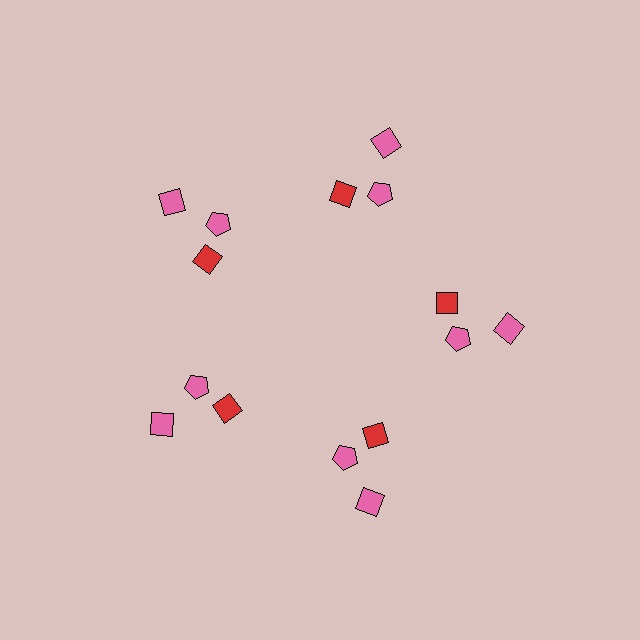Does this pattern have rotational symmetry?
Yes, this pattern has 5-fold rotational symmetry. It looks the same after rotating 72 degrees around the center.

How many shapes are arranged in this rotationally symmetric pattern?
There are 15 shapes, arranged in 5 groups of 3.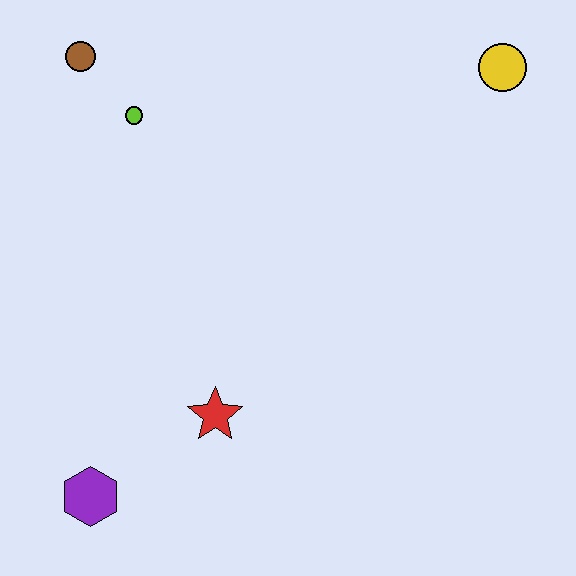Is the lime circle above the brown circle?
No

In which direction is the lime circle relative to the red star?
The lime circle is above the red star.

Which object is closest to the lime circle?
The brown circle is closest to the lime circle.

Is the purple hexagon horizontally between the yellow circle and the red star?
No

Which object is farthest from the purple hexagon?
The yellow circle is farthest from the purple hexagon.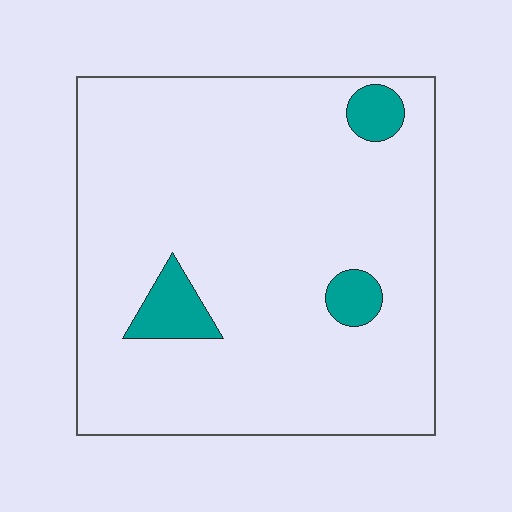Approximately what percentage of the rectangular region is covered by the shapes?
Approximately 10%.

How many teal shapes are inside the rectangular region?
3.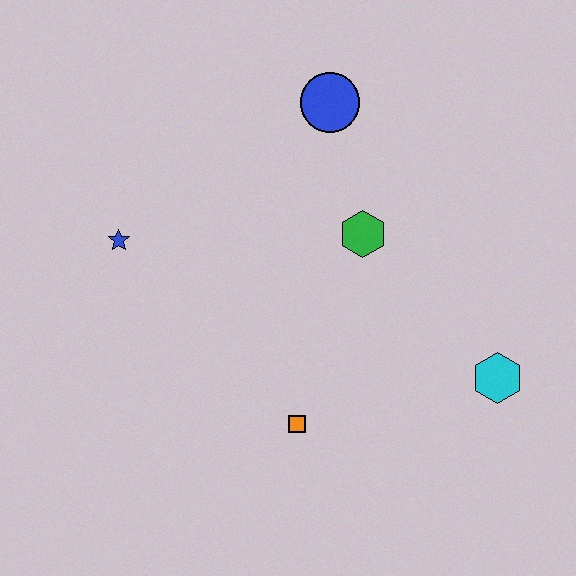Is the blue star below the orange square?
No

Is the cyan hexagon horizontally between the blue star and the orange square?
No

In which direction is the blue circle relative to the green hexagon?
The blue circle is above the green hexagon.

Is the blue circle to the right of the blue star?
Yes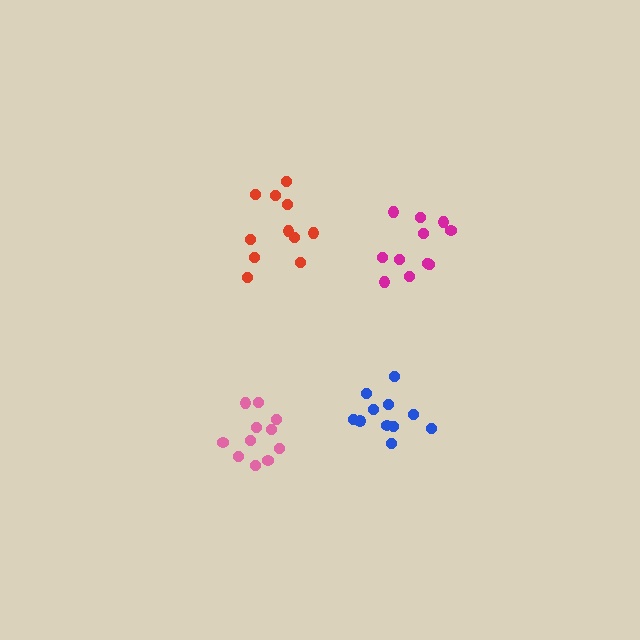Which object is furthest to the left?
The pink cluster is leftmost.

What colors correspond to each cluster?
The clusters are colored: blue, pink, magenta, red.